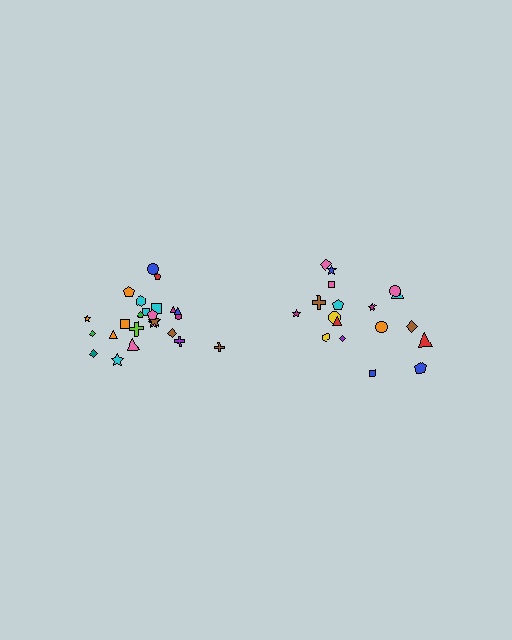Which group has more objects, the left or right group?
The left group.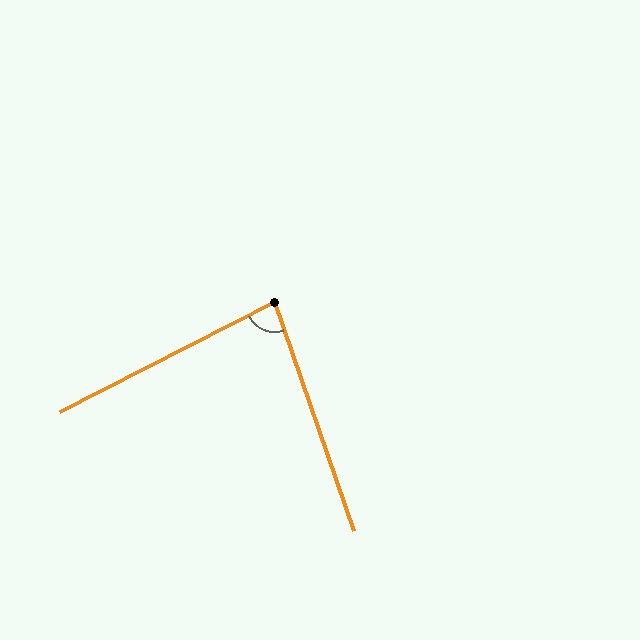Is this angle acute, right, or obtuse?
It is acute.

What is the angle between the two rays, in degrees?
Approximately 82 degrees.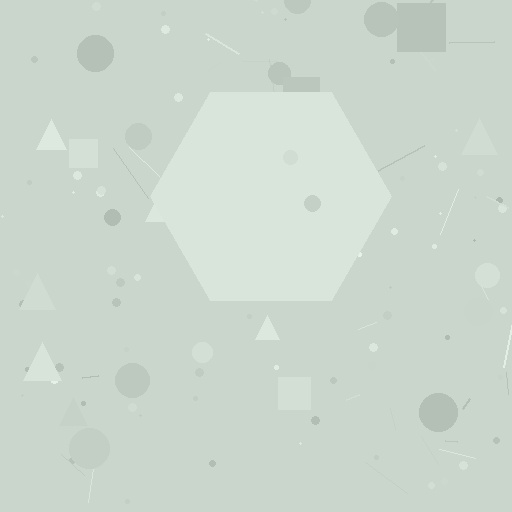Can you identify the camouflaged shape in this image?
The camouflaged shape is a hexagon.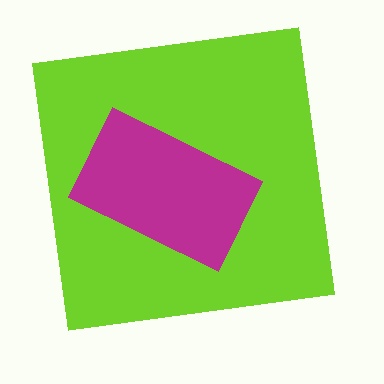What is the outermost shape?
The lime square.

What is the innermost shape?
The magenta rectangle.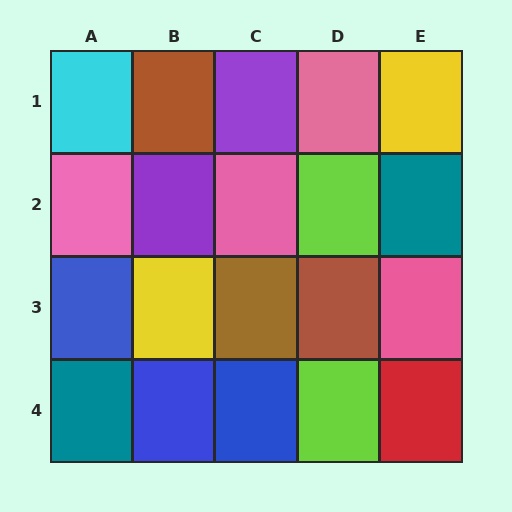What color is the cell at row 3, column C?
Brown.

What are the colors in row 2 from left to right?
Pink, purple, pink, lime, teal.